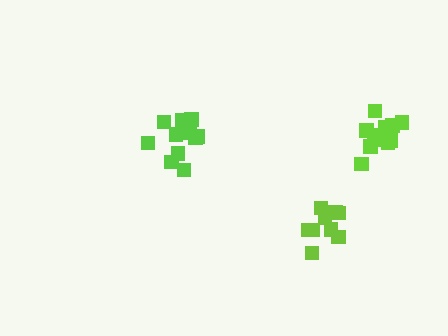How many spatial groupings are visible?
There are 3 spatial groupings.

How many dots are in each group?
Group 1: 12 dots, Group 2: 9 dots, Group 3: 11 dots (32 total).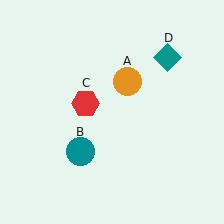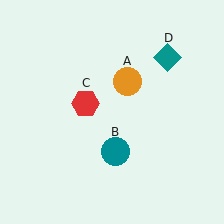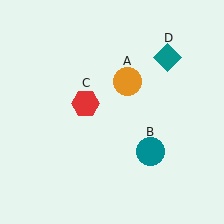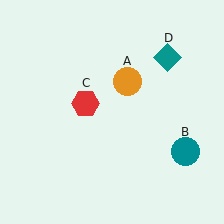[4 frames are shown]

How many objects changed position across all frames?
1 object changed position: teal circle (object B).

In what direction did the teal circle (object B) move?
The teal circle (object B) moved right.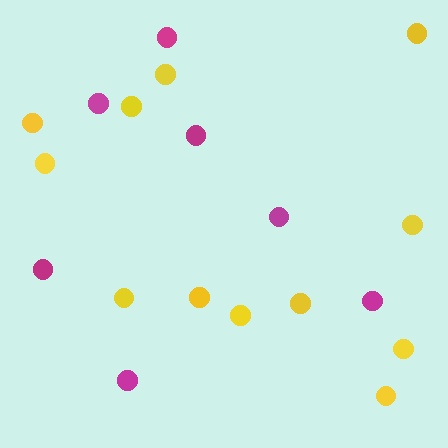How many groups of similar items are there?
There are 2 groups: one group of magenta circles (7) and one group of yellow circles (12).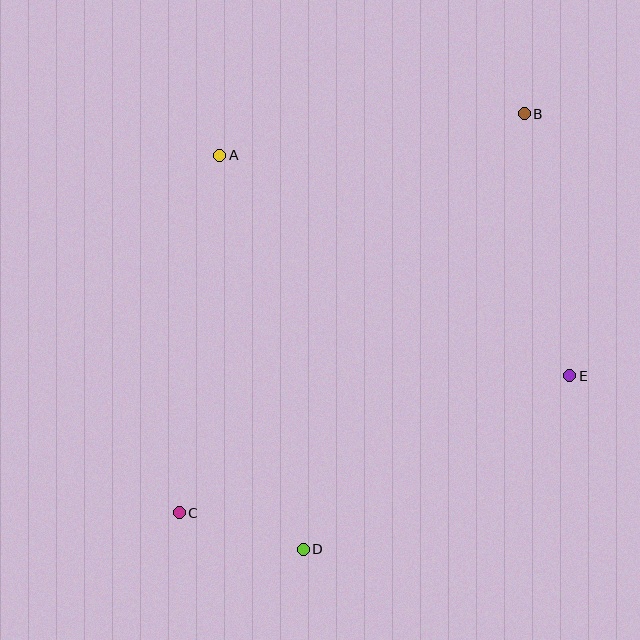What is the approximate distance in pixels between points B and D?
The distance between B and D is approximately 489 pixels.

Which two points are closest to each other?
Points C and D are closest to each other.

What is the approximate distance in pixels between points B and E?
The distance between B and E is approximately 266 pixels.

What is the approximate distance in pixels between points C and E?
The distance between C and E is approximately 414 pixels.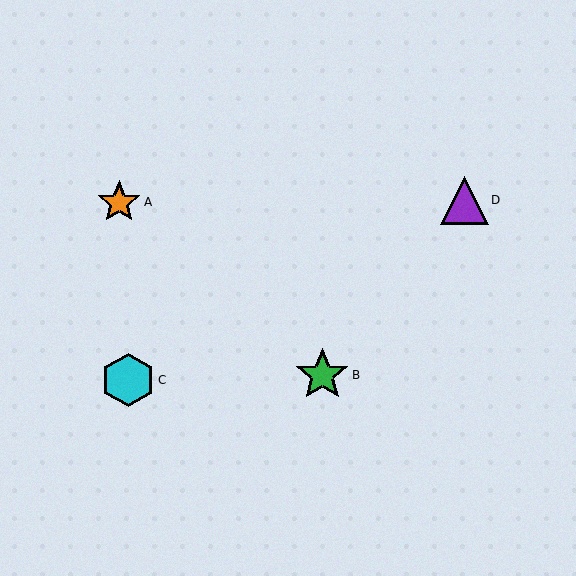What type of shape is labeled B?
Shape B is a green star.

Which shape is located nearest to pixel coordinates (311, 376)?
The green star (labeled B) at (322, 375) is nearest to that location.